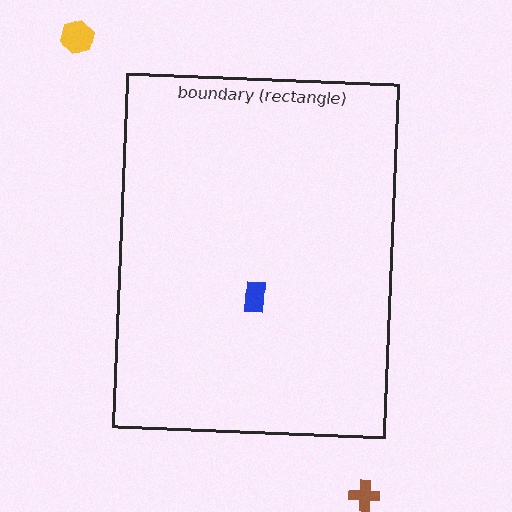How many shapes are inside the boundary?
1 inside, 2 outside.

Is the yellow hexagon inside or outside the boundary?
Outside.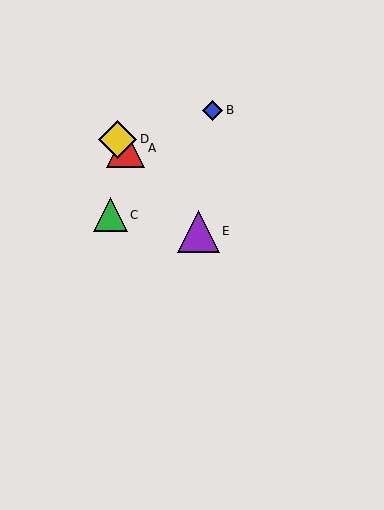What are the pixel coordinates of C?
Object C is at (110, 215).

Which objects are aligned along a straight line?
Objects A, D, E are aligned along a straight line.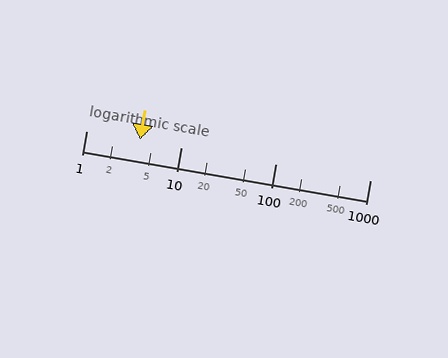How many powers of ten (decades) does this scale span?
The scale spans 3 decades, from 1 to 1000.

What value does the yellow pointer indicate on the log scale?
The pointer indicates approximately 3.7.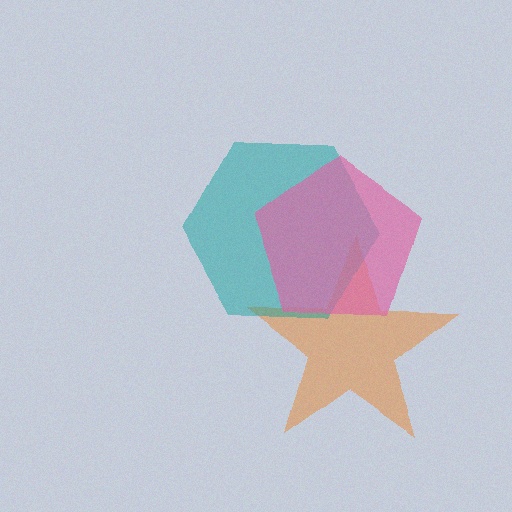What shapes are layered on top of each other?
The layered shapes are: an orange star, a teal hexagon, a pink pentagon.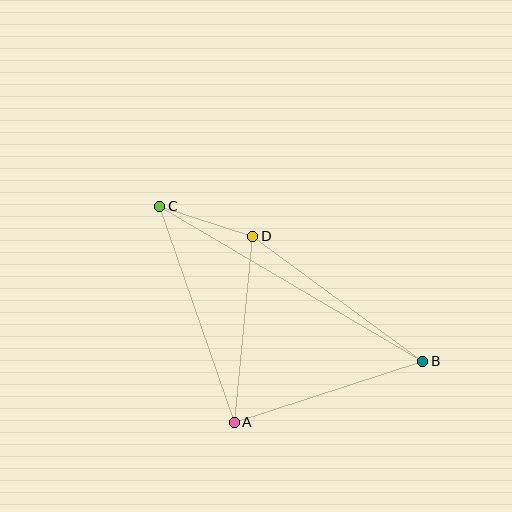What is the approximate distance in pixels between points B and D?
The distance between B and D is approximately 211 pixels.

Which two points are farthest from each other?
Points B and C are farthest from each other.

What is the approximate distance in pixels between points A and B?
The distance between A and B is approximately 198 pixels.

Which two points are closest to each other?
Points C and D are closest to each other.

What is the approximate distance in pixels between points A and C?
The distance between A and C is approximately 229 pixels.